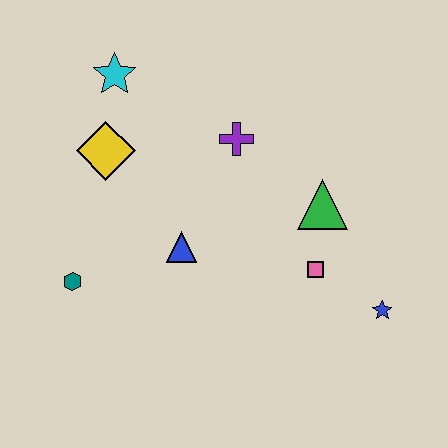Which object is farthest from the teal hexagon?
The blue star is farthest from the teal hexagon.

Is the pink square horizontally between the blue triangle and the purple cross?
No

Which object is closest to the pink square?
The green triangle is closest to the pink square.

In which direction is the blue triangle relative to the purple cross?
The blue triangle is below the purple cross.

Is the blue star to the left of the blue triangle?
No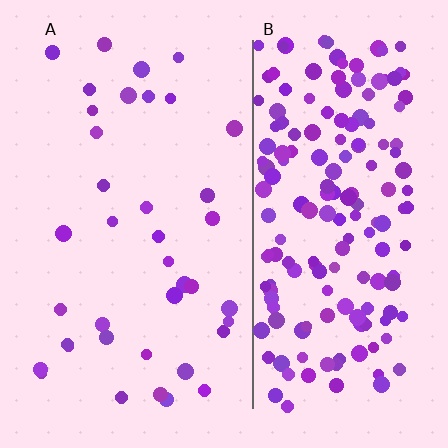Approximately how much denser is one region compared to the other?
Approximately 4.8× — region B over region A.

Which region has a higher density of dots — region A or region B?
B (the right).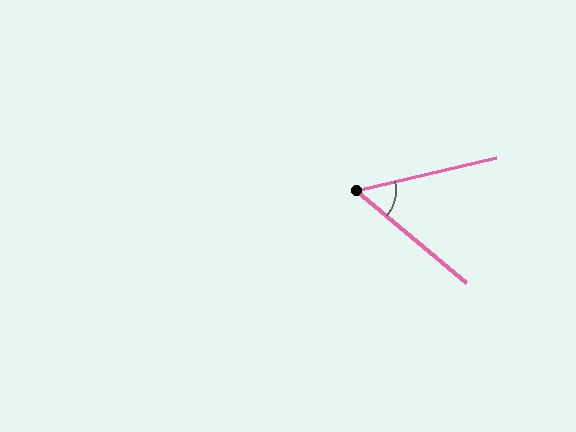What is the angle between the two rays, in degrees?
Approximately 53 degrees.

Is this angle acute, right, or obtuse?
It is acute.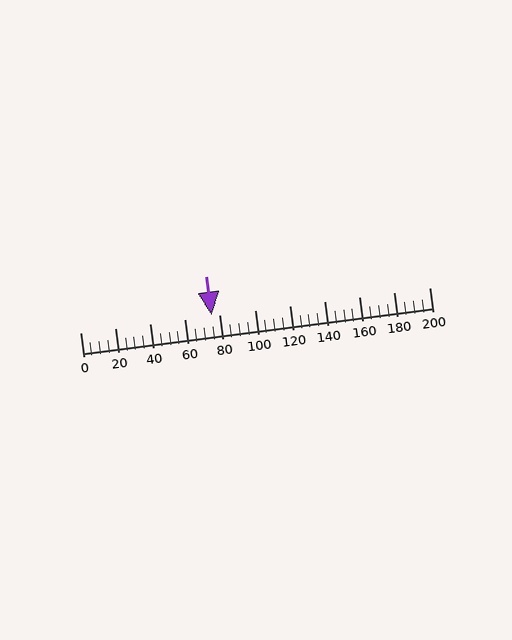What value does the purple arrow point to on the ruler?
The purple arrow points to approximately 75.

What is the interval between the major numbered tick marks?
The major tick marks are spaced 20 units apart.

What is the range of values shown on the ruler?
The ruler shows values from 0 to 200.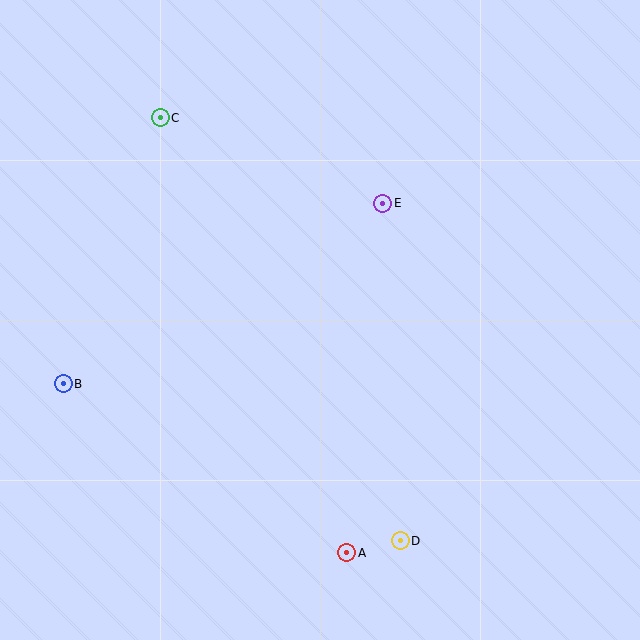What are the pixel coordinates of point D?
Point D is at (400, 541).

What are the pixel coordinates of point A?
Point A is at (347, 553).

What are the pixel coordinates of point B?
Point B is at (63, 384).